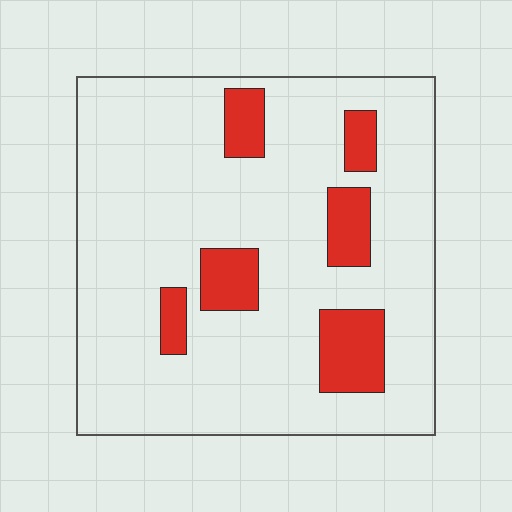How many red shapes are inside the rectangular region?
6.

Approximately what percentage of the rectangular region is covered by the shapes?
Approximately 15%.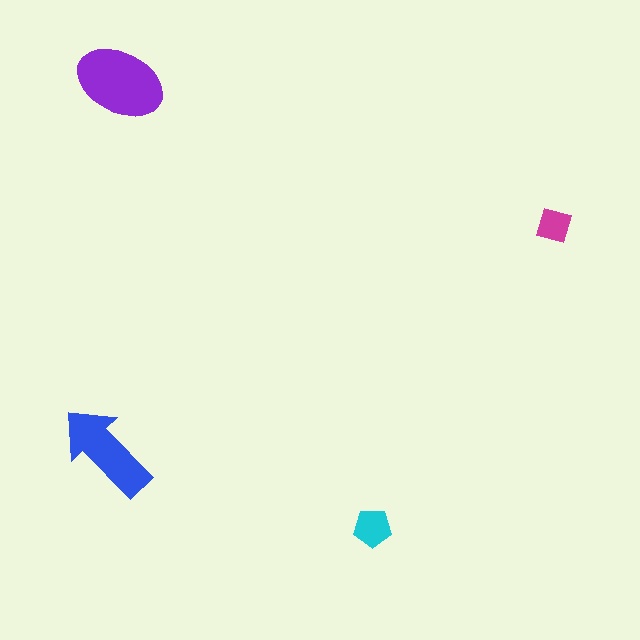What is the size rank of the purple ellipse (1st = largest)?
1st.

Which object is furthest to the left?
The blue arrow is leftmost.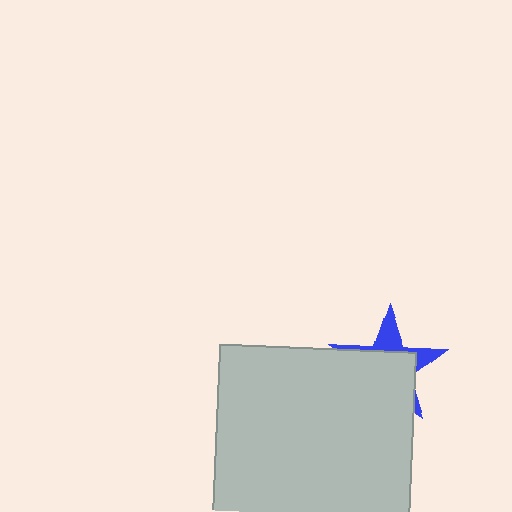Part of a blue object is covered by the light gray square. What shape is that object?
It is a star.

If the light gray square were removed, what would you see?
You would see the complete blue star.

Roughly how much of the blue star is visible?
A small part of it is visible (roughly 32%).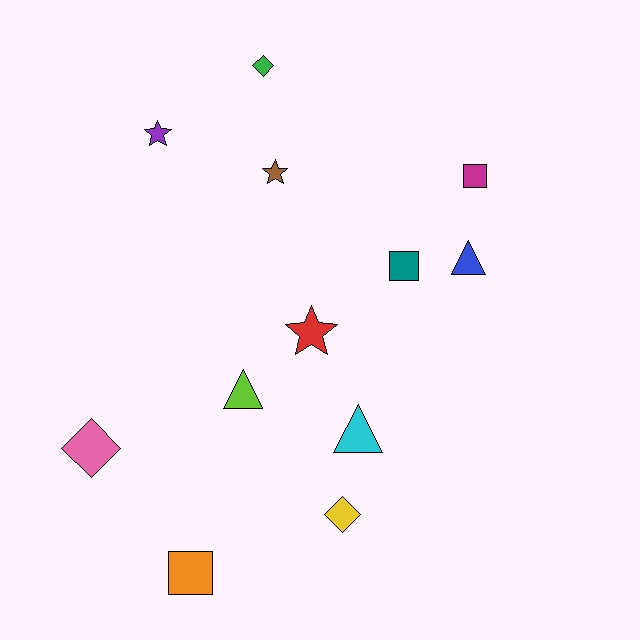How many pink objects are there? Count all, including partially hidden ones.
There is 1 pink object.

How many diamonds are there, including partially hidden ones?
There are 3 diamonds.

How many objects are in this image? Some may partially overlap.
There are 12 objects.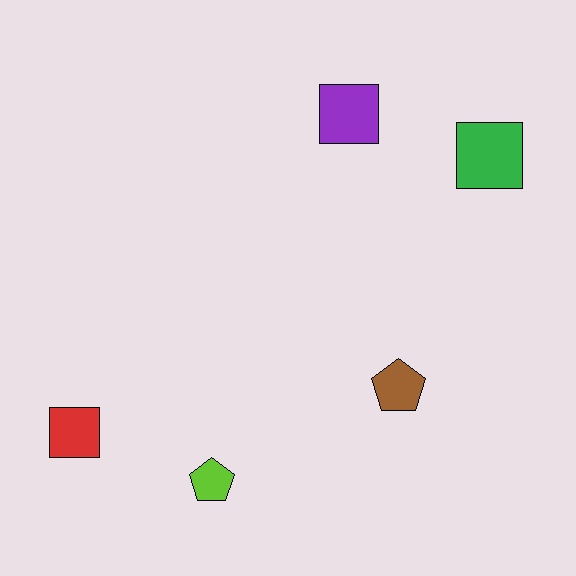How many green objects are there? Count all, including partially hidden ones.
There is 1 green object.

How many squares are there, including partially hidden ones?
There are 3 squares.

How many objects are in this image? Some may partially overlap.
There are 5 objects.